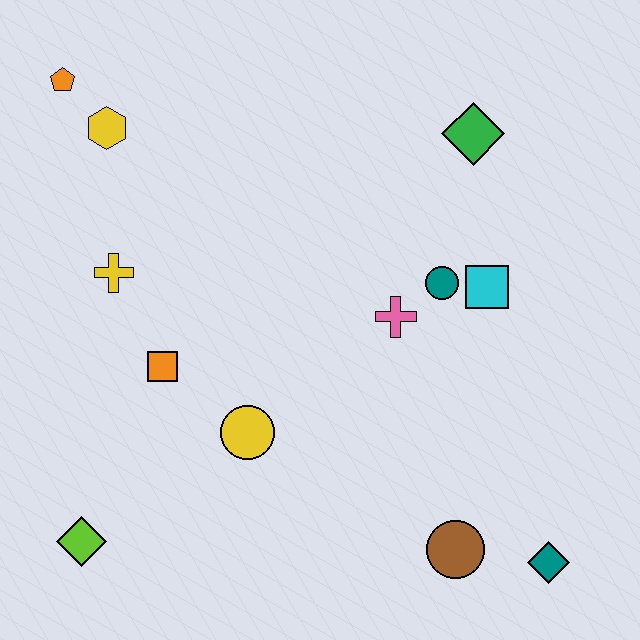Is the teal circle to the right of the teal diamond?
No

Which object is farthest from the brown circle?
The orange pentagon is farthest from the brown circle.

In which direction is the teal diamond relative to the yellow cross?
The teal diamond is to the right of the yellow cross.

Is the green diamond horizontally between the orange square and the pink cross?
No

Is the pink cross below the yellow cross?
Yes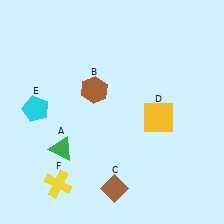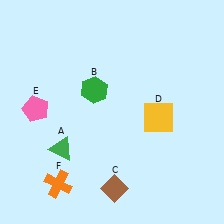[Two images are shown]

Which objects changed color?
B changed from brown to green. E changed from cyan to pink. F changed from yellow to orange.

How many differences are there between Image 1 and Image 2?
There are 3 differences between the two images.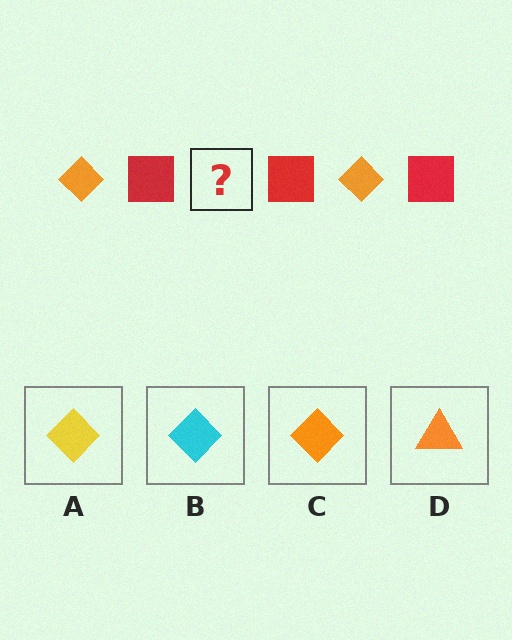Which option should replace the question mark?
Option C.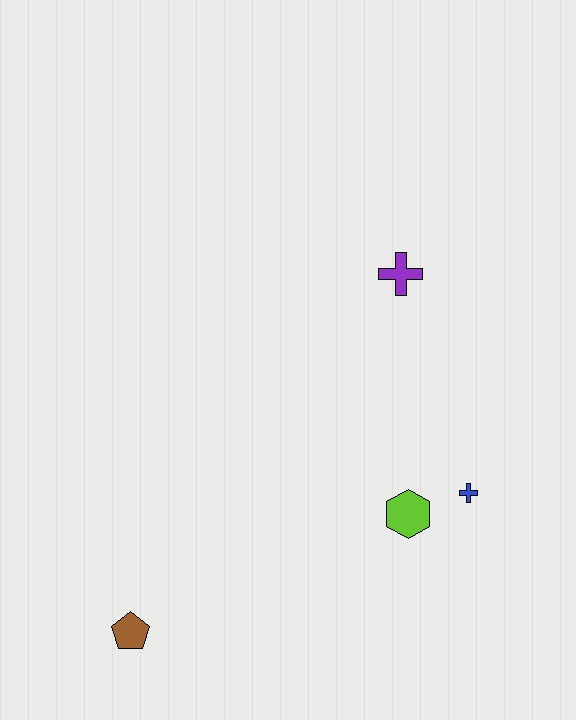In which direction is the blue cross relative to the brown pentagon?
The blue cross is to the right of the brown pentagon.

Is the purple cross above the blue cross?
Yes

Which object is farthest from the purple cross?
The brown pentagon is farthest from the purple cross.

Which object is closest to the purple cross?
The blue cross is closest to the purple cross.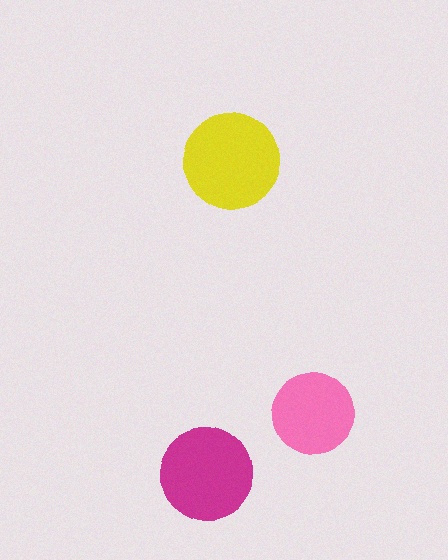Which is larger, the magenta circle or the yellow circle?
The yellow one.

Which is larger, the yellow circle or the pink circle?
The yellow one.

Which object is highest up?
The yellow circle is topmost.